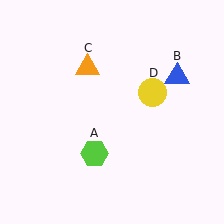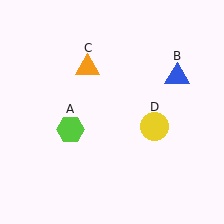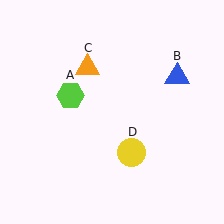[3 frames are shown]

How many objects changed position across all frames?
2 objects changed position: lime hexagon (object A), yellow circle (object D).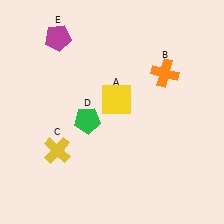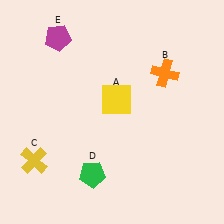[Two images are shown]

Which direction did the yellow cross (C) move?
The yellow cross (C) moved left.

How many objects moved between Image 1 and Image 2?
2 objects moved between the two images.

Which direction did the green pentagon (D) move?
The green pentagon (D) moved down.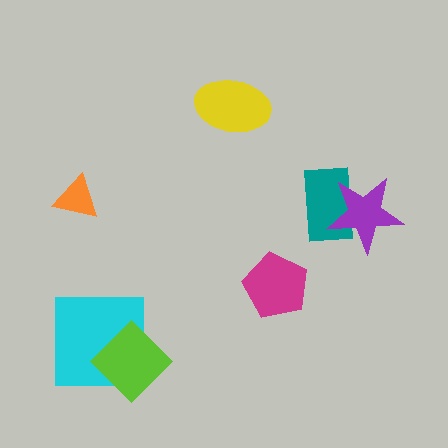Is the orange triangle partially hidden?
No, no other shape covers it.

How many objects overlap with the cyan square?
1 object overlaps with the cyan square.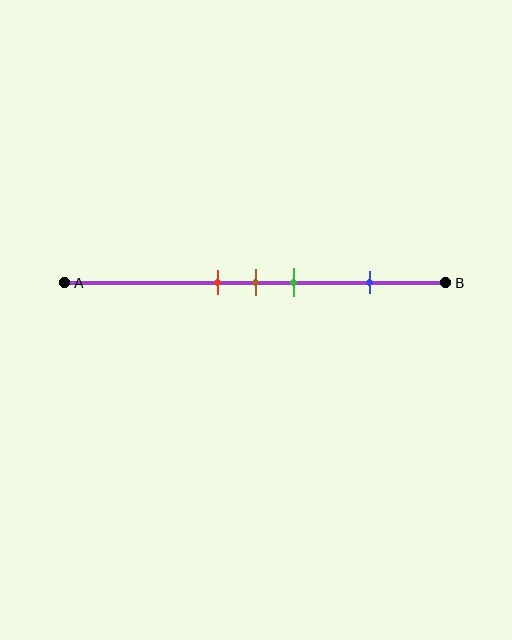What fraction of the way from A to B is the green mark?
The green mark is approximately 60% (0.6) of the way from A to B.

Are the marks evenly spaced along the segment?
No, the marks are not evenly spaced.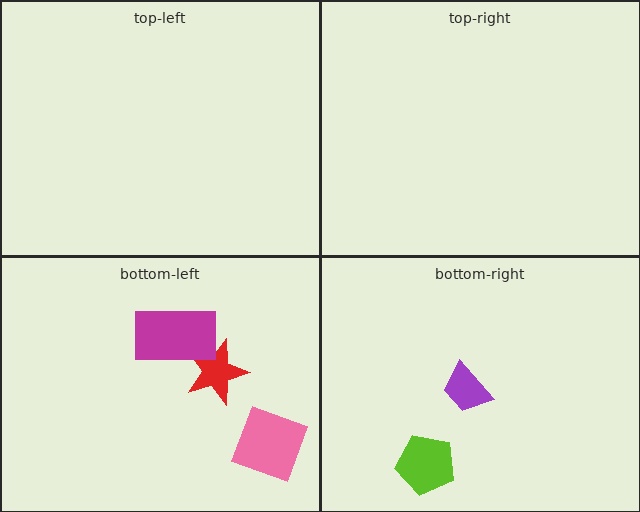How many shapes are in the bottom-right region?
2.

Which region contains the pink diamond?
The bottom-left region.